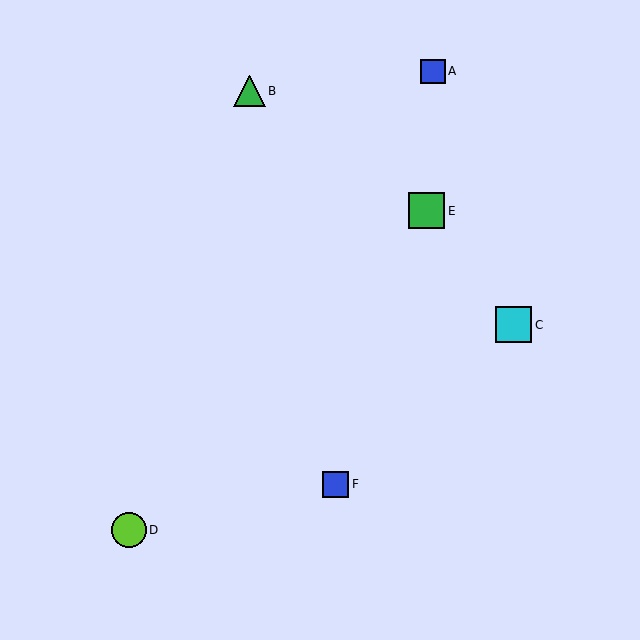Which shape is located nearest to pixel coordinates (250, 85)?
The green triangle (labeled B) at (249, 91) is nearest to that location.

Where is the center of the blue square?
The center of the blue square is at (433, 71).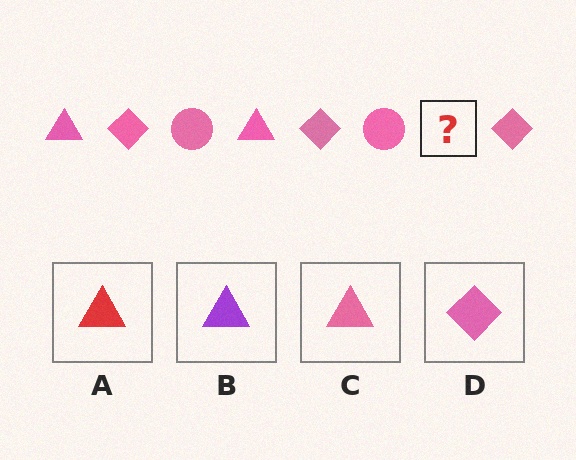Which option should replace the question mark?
Option C.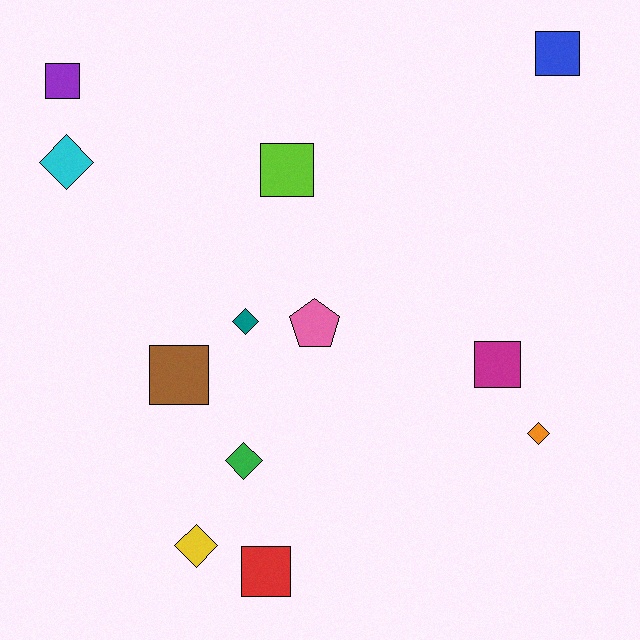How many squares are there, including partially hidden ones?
There are 6 squares.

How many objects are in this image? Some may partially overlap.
There are 12 objects.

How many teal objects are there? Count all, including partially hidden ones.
There is 1 teal object.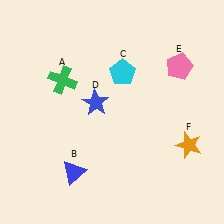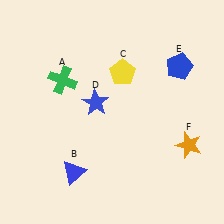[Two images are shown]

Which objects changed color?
C changed from cyan to yellow. E changed from pink to blue.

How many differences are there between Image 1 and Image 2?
There are 2 differences between the two images.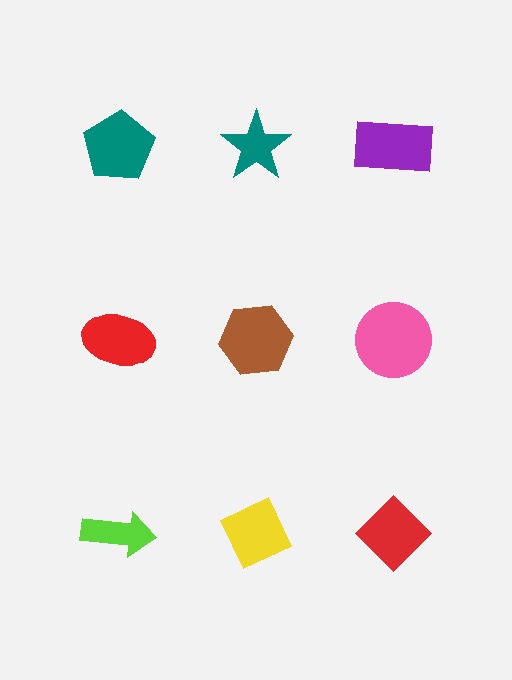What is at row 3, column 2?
A yellow diamond.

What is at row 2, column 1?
A red ellipse.